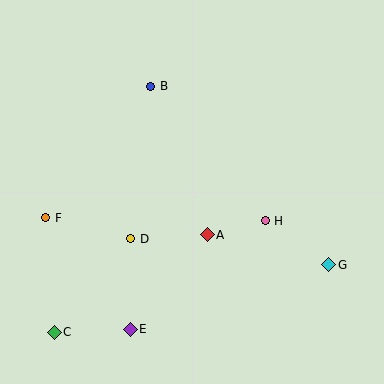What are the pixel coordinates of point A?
Point A is at (207, 235).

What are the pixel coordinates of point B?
Point B is at (151, 86).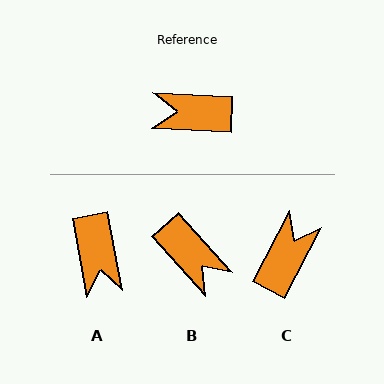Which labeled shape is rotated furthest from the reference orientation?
B, about 135 degrees away.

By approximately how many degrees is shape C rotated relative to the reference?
Approximately 114 degrees clockwise.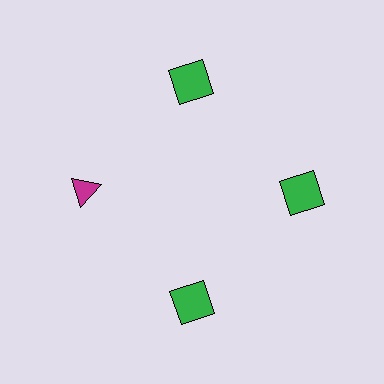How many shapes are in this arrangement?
There are 4 shapes arranged in a ring pattern.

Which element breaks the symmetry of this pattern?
The magenta triangle at roughly the 9 o'clock position breaks the symmetry. All other shapes are green squares.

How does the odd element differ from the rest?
It differs in both color (magenta instead of green) and shape (triangle instead of square).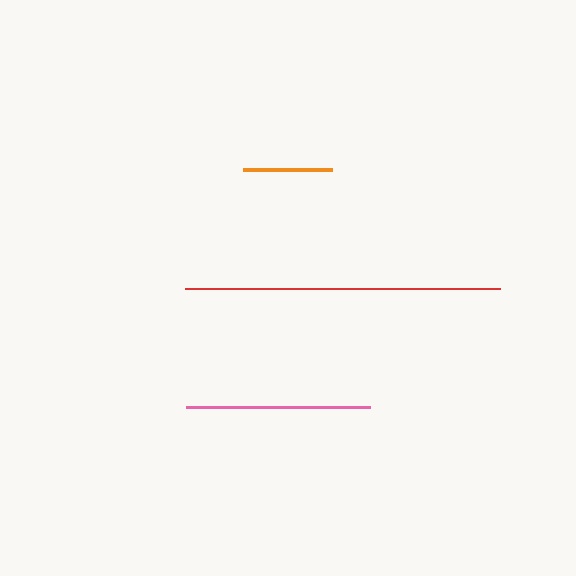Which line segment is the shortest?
The orange line is the shortest at approximately 89 pixels.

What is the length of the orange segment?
The orange segment is approximately 89 pixels long.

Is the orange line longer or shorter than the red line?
The red line is longer than the orange line.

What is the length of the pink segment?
The pink segment is approximately 183 pixels long.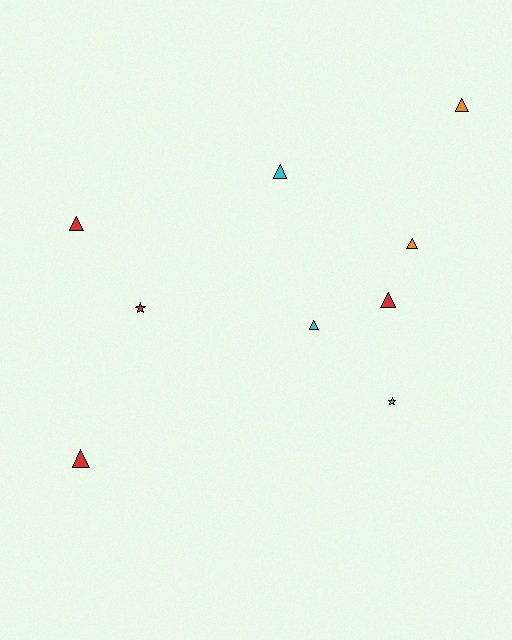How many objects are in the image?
There are 9 objects.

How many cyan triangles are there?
There are 2 cyan triangles.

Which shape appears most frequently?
Triangle, with 7 objects.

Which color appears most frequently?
Red, with 4 objects.